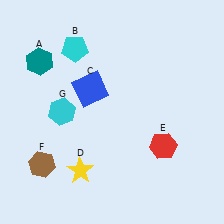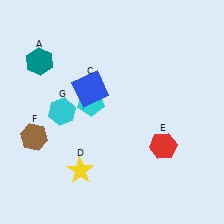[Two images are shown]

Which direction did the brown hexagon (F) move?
The brown hexagon (F) moved up.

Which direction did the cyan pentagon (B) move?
The cyan pentagon (B) moved down.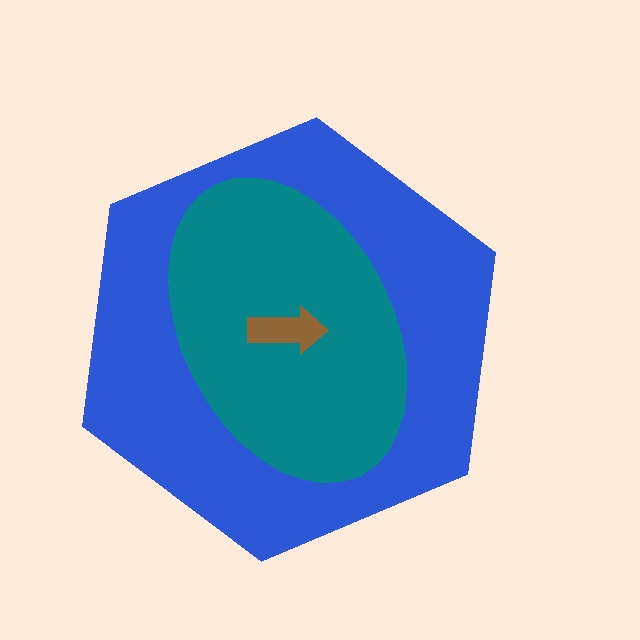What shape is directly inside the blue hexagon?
The teal ellipse.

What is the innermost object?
The brown arrow.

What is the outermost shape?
The blue hexagon.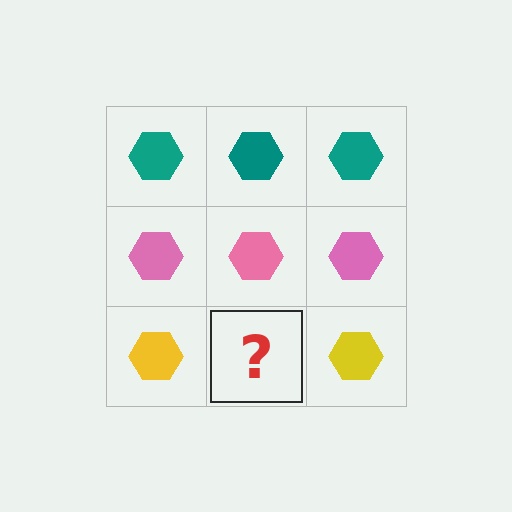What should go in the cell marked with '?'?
The missing cell should contain a yellow hexagon.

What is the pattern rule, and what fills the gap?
The rule is that each row has a consistent color. The gap should be filled with a yellow hexagon.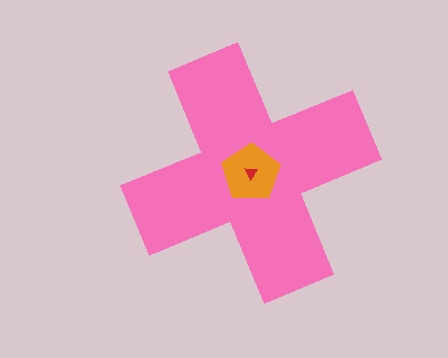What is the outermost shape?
The pink cross.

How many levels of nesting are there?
3.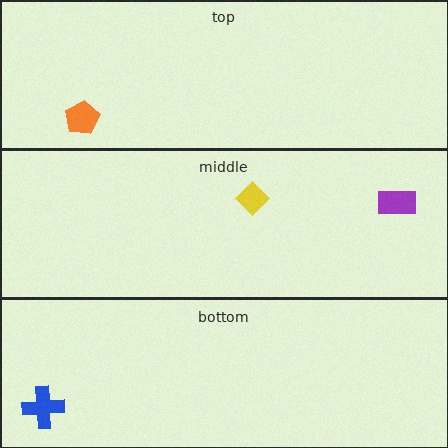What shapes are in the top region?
The orange pentagon.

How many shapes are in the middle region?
2.